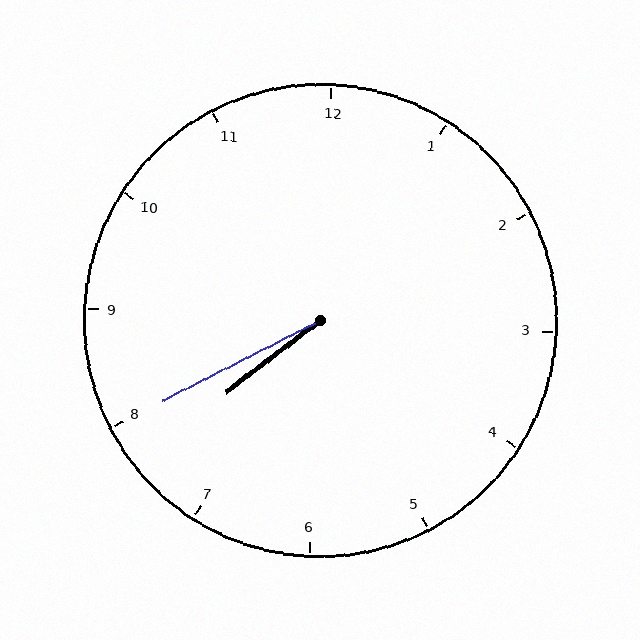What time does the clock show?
7:40.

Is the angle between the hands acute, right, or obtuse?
It is acute.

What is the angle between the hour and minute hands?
Approximately 10 degrees.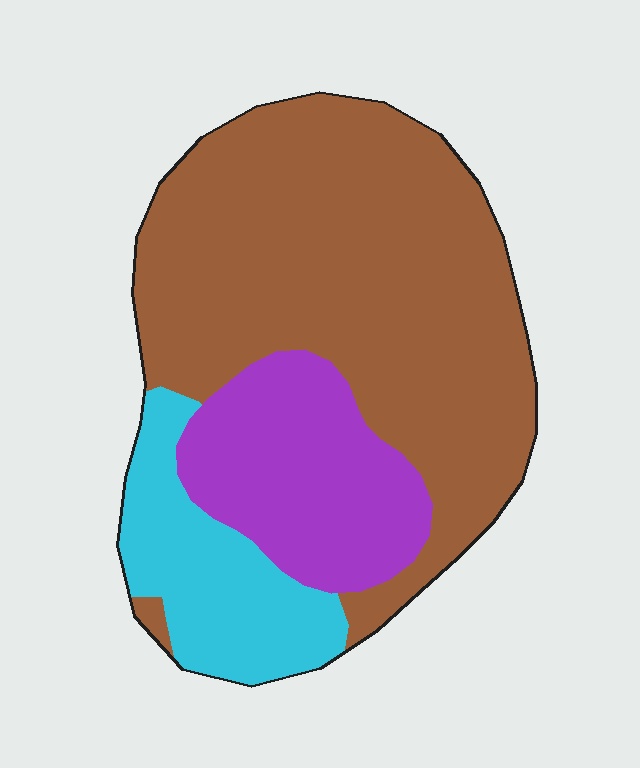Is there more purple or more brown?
Brown.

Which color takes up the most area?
Brown, at roughly 60%.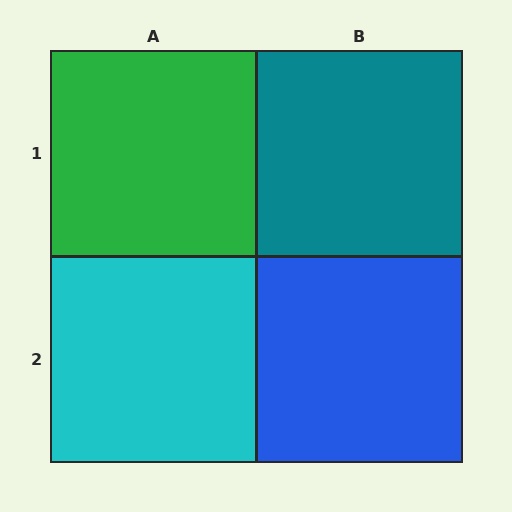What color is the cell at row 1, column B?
Teal.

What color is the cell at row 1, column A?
Green.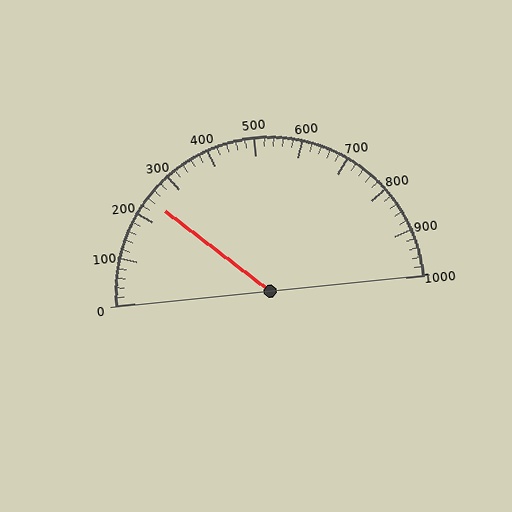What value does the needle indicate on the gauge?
The needle indicates approximately 240.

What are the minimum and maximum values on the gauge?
The gauge ranges from 0 to 1000.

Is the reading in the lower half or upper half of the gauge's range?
The reading is in the lower half of the range (0 to 1000).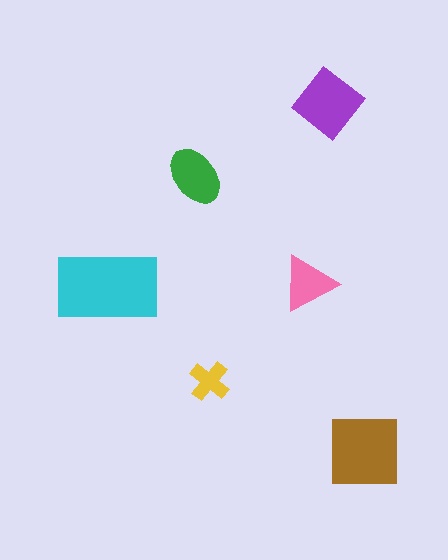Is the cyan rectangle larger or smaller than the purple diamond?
Larger.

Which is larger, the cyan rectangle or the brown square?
The cyan rectangle.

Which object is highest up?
The purple diamond is topmost.